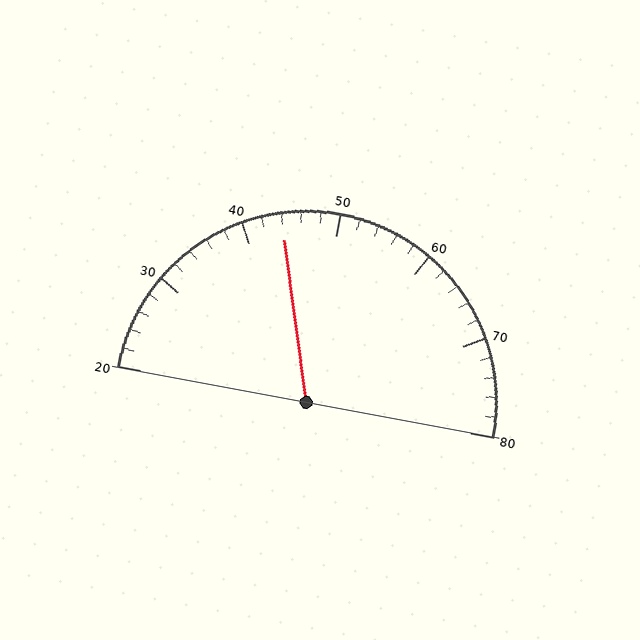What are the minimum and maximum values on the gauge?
The gauge ranges from 20 to 80.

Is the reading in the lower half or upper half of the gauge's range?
The reading is in the lower half of the range (20 to 80).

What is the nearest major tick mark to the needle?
The nearest major tick mark is 40.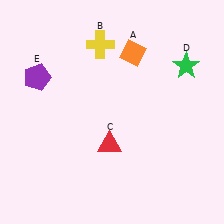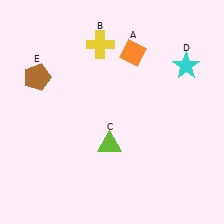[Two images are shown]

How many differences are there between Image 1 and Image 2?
There are 3 differences between the two images.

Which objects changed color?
C changed from red to lime. D changed from green to cyan. E changed from purple to brown.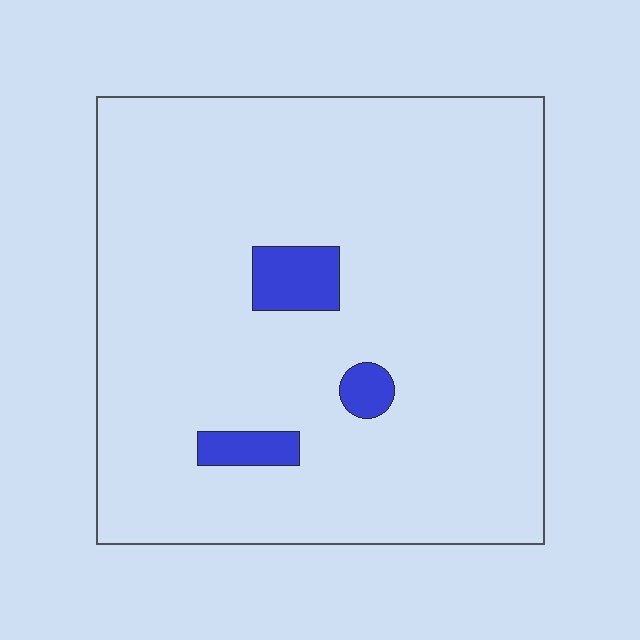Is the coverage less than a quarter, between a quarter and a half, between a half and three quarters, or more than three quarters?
Less than a quarter.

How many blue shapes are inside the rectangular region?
3.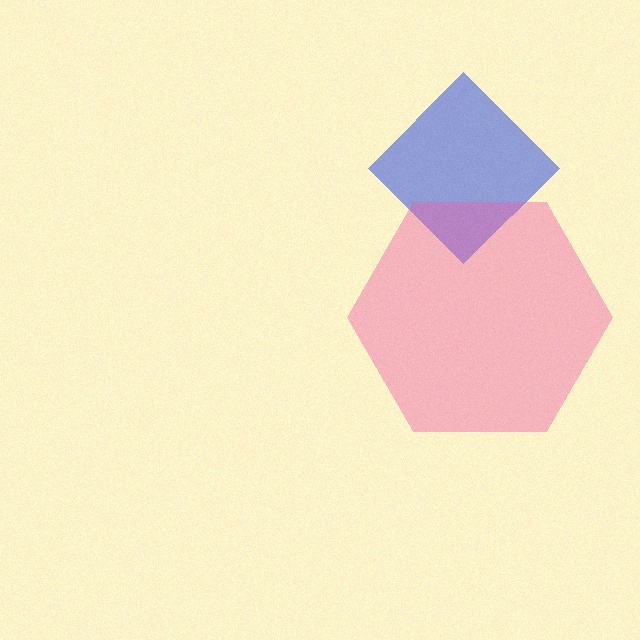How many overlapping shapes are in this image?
There are 2 overlapping shapes in the image.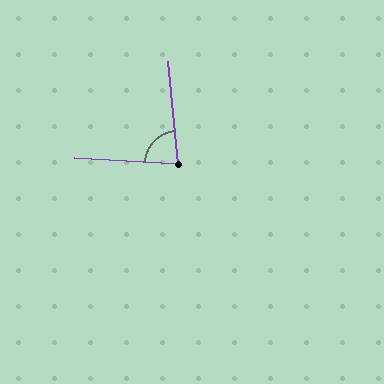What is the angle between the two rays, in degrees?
Approximately 81 degrees.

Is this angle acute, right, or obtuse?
It is acute.